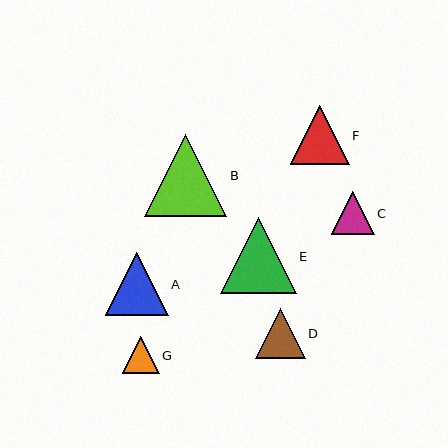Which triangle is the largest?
Triangle B is the largest with a size of approximately 82 pixels.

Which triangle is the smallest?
Triangle G is the smallest with a size of approximately 37 pixels.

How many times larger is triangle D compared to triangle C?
Triangle D is approximately 1.2 times the size of triangle C.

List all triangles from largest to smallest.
From largest to smallest: B, E, A, F, D, C, G.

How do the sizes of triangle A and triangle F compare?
Triangle A and triangle F are approximately the same size.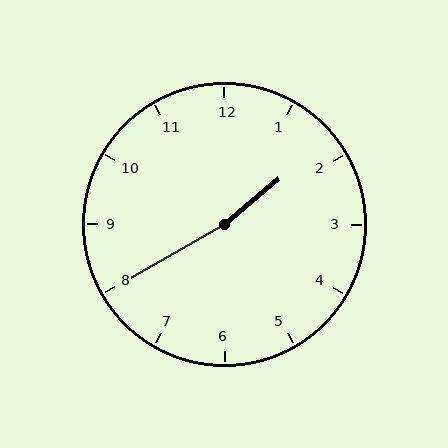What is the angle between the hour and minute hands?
Approximately 170 degrees.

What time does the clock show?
1:40.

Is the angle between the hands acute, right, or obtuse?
It is obtuse.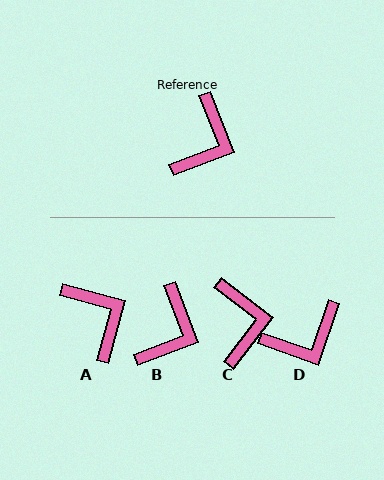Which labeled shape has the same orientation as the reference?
B.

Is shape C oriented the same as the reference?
No, it is off by about 31 degrees.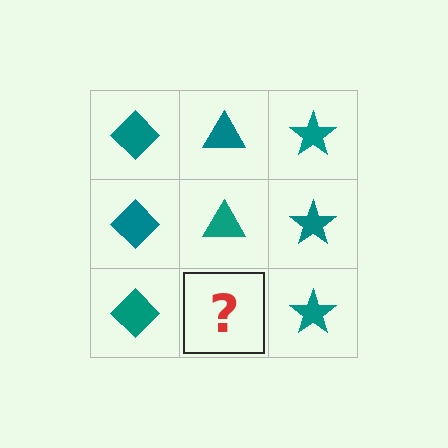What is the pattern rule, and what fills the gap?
The rule is that each column has a consistent shape. The gap should be filled with a teal triangle.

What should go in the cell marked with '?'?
The missing cell should contain a teal triangle.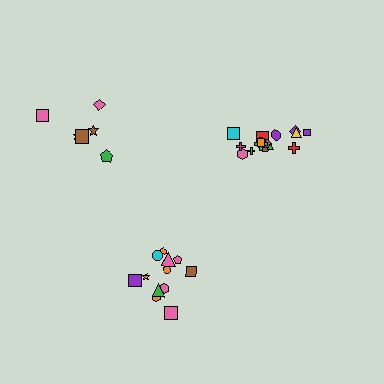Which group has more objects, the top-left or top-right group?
The top-right group.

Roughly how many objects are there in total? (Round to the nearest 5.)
Roughly 35 objects in total.